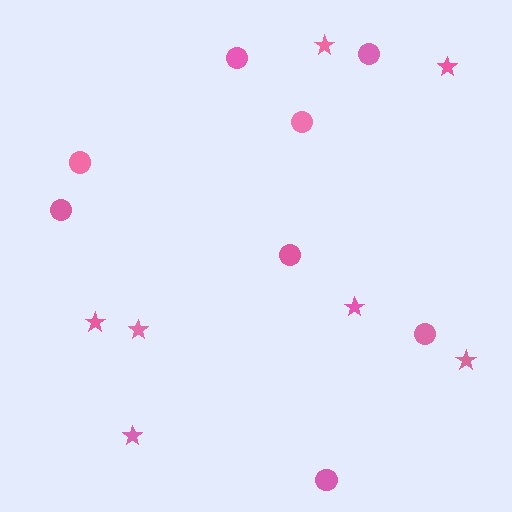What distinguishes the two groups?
There are 2 groups: one group of stars (7) and one group of circles (8).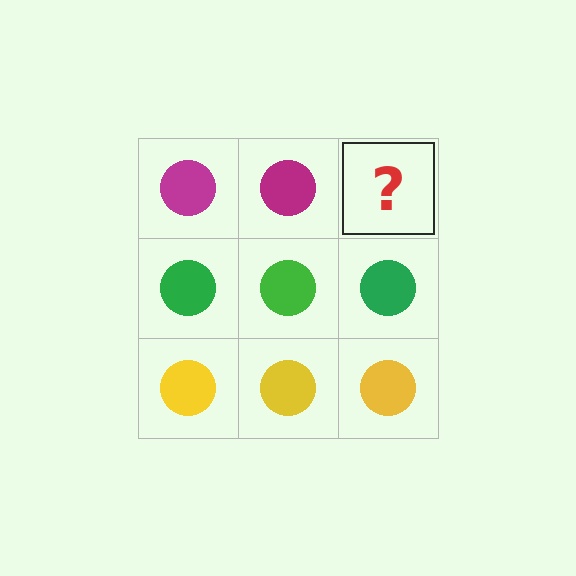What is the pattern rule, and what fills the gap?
The rule is that each row has a consistent color. The gap should be filled with a magenta circle.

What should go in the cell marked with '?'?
The missing cell should contain a magenta circle.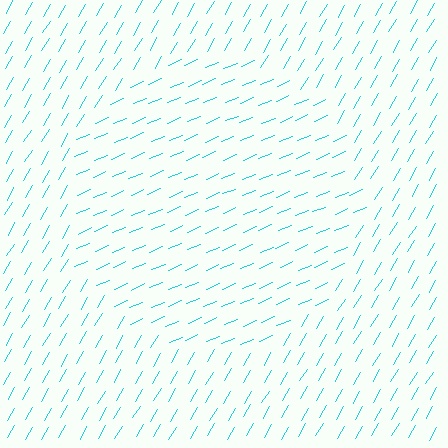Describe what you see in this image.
The image is filled with small cyan line segments. A circle region in the image has lines oriented differently from the surrounding lines, creating a visible texture boundary.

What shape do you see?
I see a circle.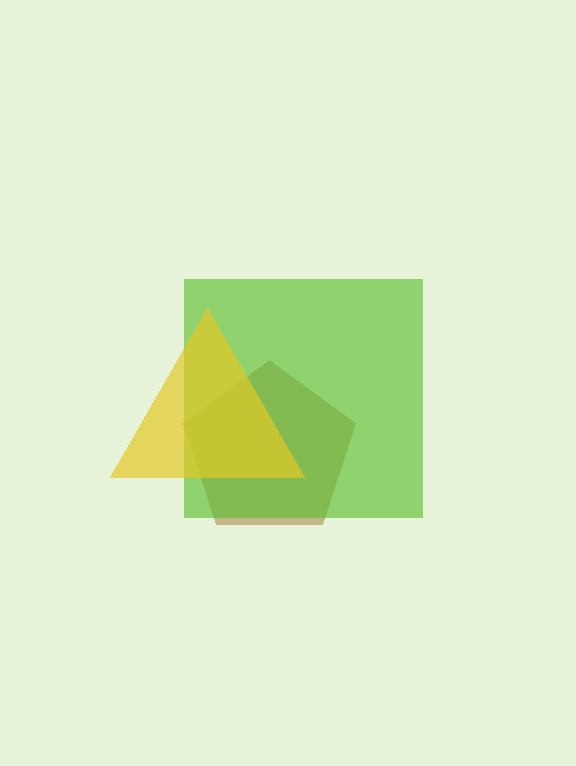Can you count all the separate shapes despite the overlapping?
Yes, there are 3 separate shapes.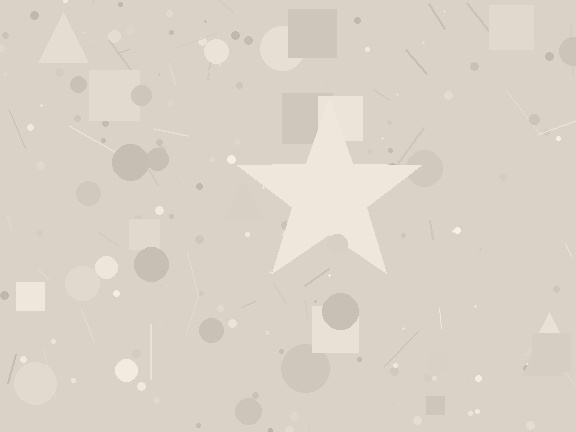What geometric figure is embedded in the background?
A star is embedded in the background.